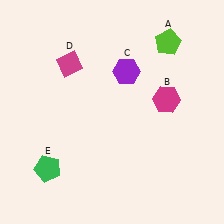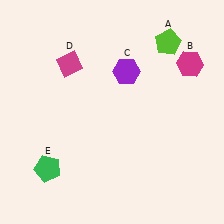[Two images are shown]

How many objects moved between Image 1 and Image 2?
1 object moved between the two images.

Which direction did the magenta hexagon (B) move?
The magenta hexagon (B) moved up.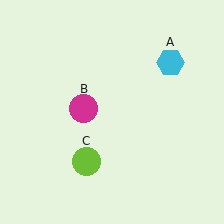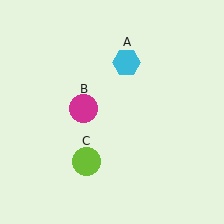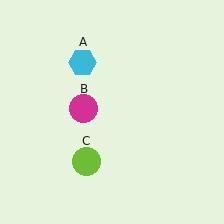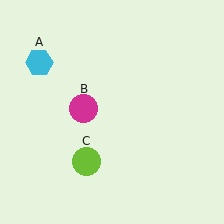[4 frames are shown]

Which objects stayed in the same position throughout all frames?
Magenta circle (object B) and lime circle (object C) remained stationary.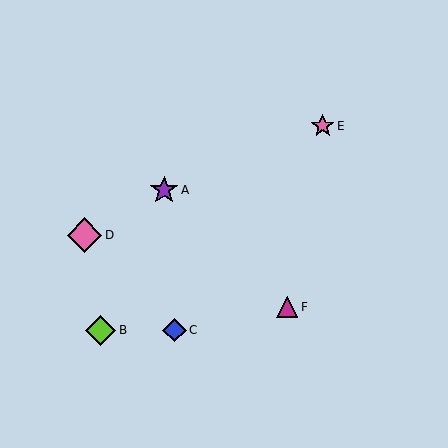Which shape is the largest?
The pink diamond (labeled D) is the largest.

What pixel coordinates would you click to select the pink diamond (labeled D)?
Click at (85, 235) to select the pink diamond D.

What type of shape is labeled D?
Shape D is a pink diamond.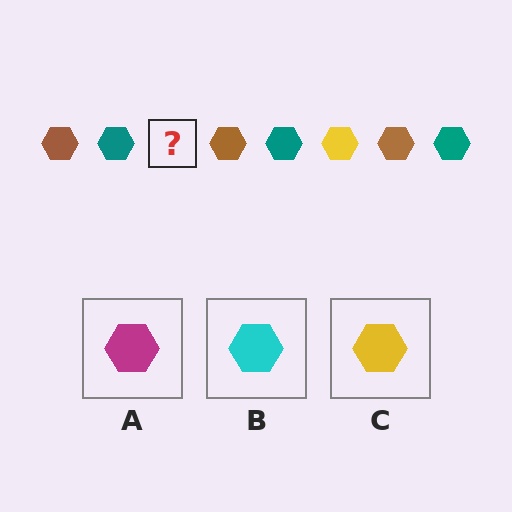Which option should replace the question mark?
Option C.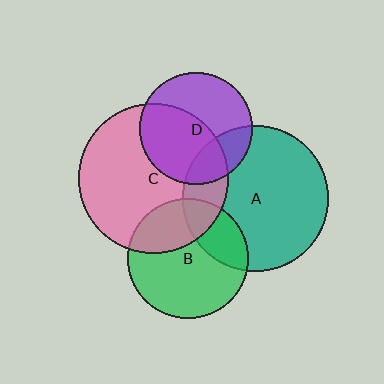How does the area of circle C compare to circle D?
Approximately 1.8 times.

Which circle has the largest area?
Circle C (pink).